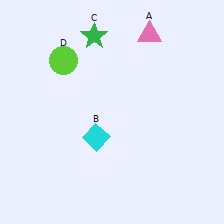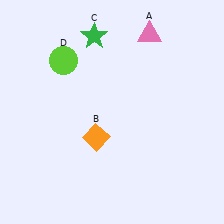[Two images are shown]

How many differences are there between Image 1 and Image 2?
There is 1 difference between the two images.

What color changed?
The diamond (B) changed from cyan in Image 1 to orange in Image 2.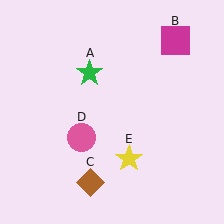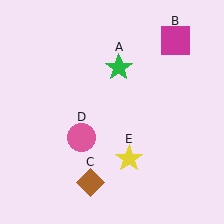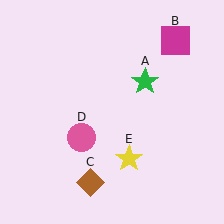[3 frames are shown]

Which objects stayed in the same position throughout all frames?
Magenta square (object B) and brown diamond (object C) and pink circle (object D) and yellow star (object E) remained stationary.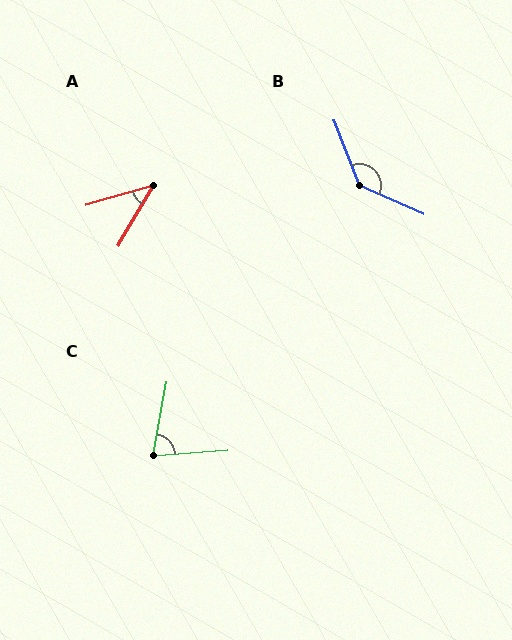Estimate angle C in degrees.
Approximately 76 degrees.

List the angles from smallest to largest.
A (43°), C (76°), B (136°).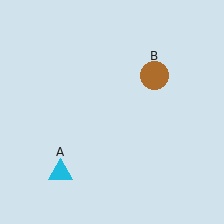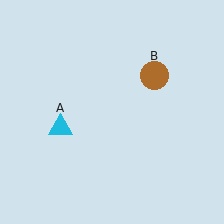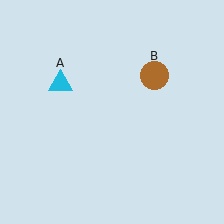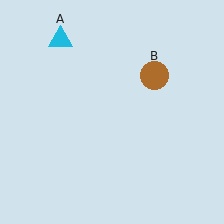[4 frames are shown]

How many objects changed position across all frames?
1 object changed position: cyan triangle (object A).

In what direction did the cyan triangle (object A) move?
The cyan triangle (object A) moved up.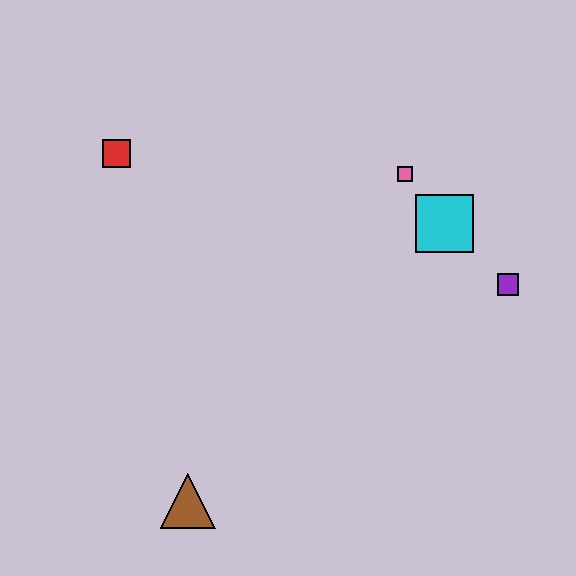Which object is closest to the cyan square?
The pink square is closest to the cyan square.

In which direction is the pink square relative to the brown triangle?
The pink square is above the brown triangle.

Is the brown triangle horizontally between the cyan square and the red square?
Yes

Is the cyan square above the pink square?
No